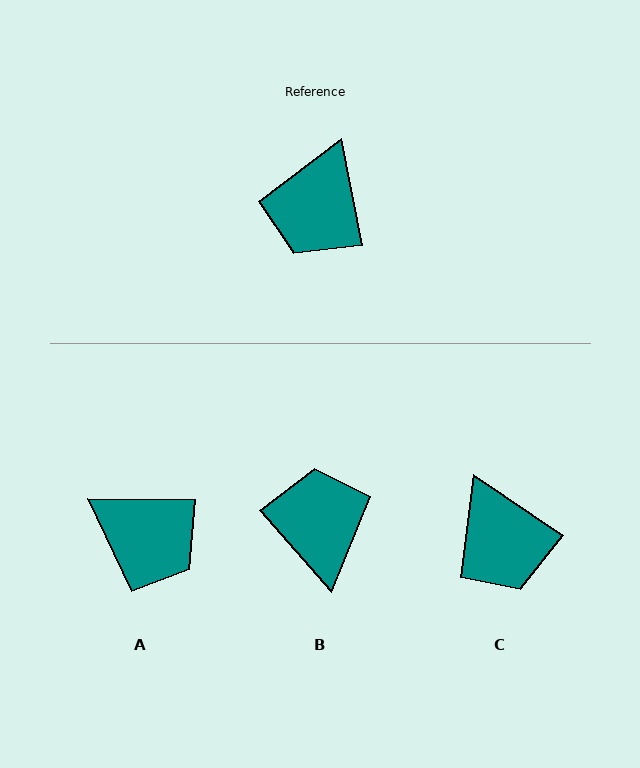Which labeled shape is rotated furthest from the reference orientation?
B, about 150 degrees away.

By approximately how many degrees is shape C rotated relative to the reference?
Approximately 45 degrees counter-clockwise.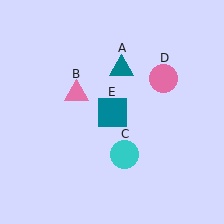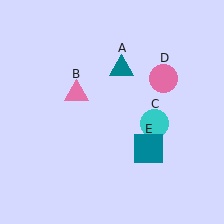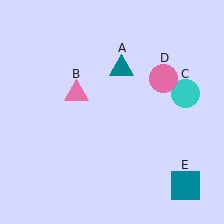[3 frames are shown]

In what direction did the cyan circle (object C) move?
The cyan circle (object C) moved up and to the right.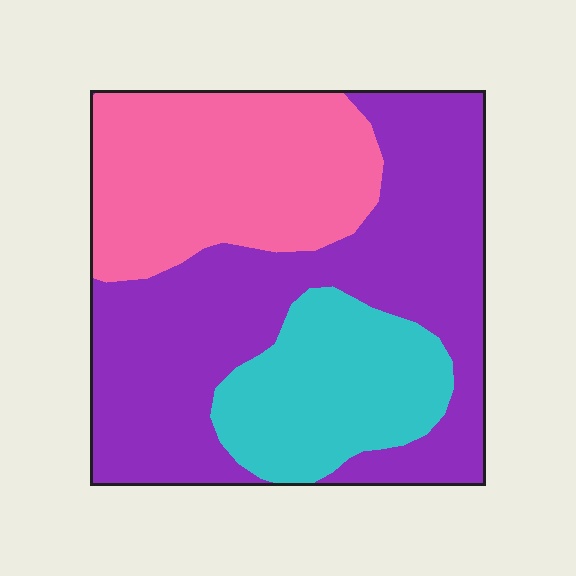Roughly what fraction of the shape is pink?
Pink takes up about one third (1/3) of the shape.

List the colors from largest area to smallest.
From largest to smallest: purple, pink, cyan.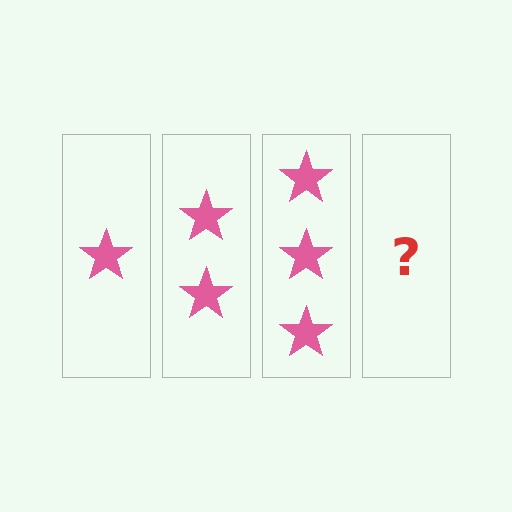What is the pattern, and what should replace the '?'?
The pattern is that each step adds one more star. The '?' should be 4 stars.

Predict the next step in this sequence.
The next step is 4 stars.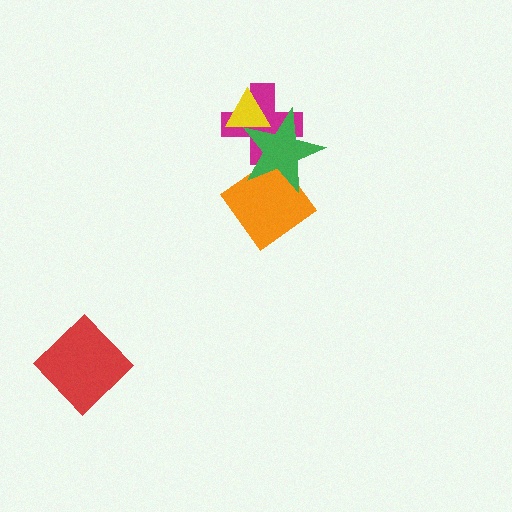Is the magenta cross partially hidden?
Yes, it is partially covered by another shape.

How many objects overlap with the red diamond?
0 objects overlap with the red diamond.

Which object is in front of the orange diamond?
The green star is in front of the orange diamond.